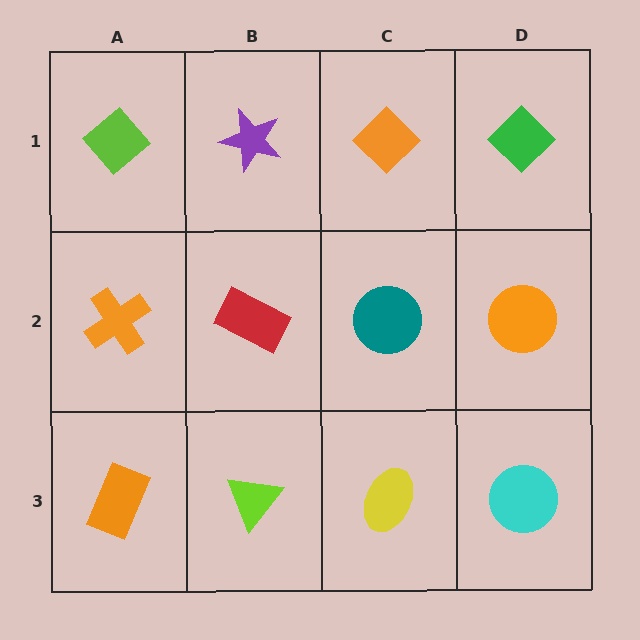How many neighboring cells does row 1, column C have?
3.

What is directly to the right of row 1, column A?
A purple star.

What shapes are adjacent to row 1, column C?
A teal circle (row 2, column C), a purple star (row 1, column B), a green diamond (row 1, column D).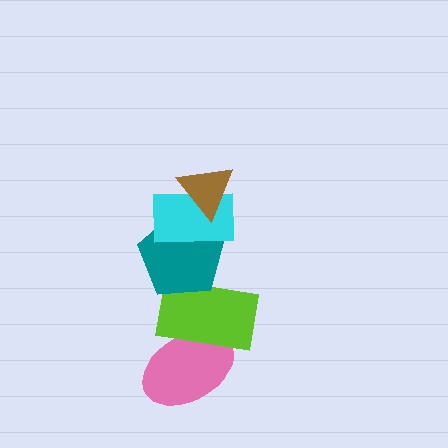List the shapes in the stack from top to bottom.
From top to bottom: the brown triangle, the cyan rectangle, the teal pentagon, the lime rectangle, the pink ellipse.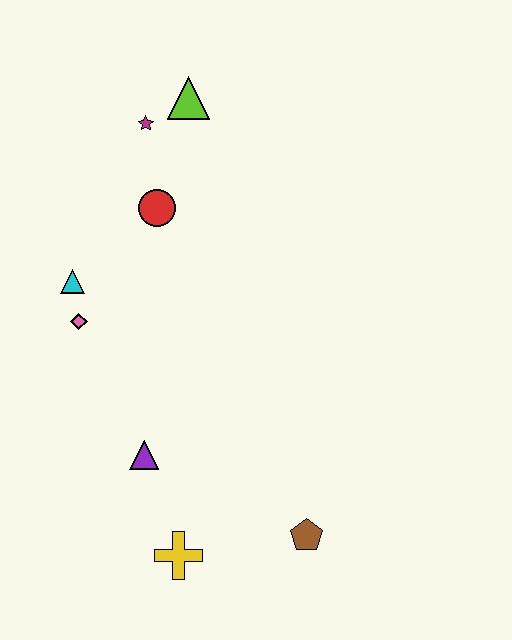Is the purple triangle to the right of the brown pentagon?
No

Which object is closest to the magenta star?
The lime triangle is closest to the magenta star.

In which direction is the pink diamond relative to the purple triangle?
The pink diamond is above the purple triangle.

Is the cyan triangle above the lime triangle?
No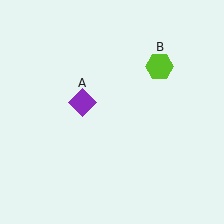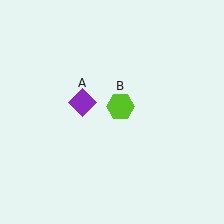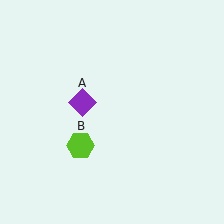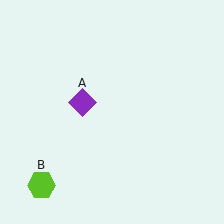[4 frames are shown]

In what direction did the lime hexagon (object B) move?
The lime hexagon (object B) moved down and to the left.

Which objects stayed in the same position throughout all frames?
Purple diamond (object A) remained stationary.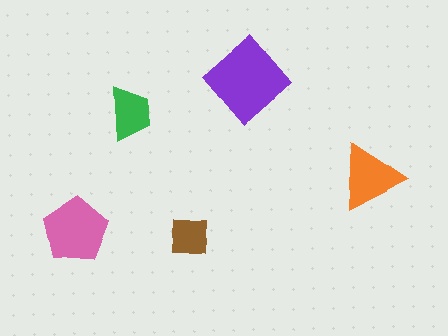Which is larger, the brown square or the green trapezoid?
The green trapezoid.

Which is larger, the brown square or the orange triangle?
The orange triangle.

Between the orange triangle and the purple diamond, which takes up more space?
The purple diamond.